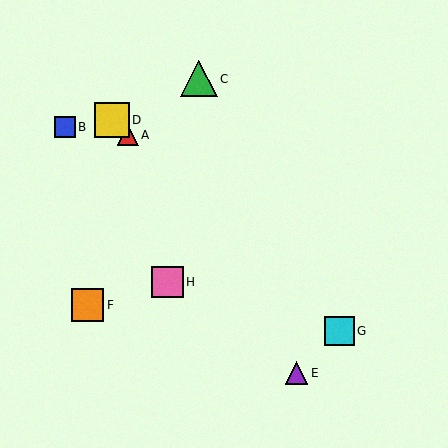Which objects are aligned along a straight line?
Objects A, D, G are aligned along a straight line.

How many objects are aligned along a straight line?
3 objects (A, D, G) are aligned along a straight line.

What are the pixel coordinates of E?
Object E is at (296, 373).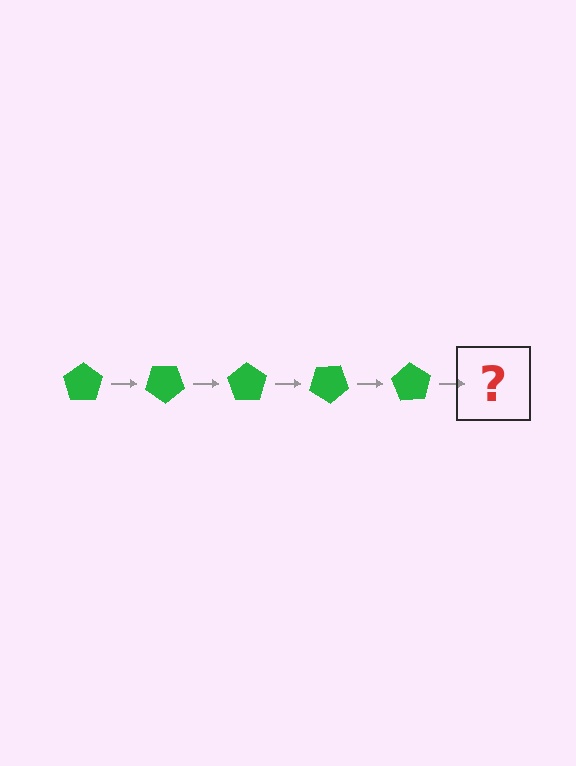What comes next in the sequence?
The next element should be a green pentagon rotated 175 degrees.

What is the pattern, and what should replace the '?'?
The pattern is that the pentagon rotates 35 degrees each step. The '?' should be a green pentagon rotated 175 degrees.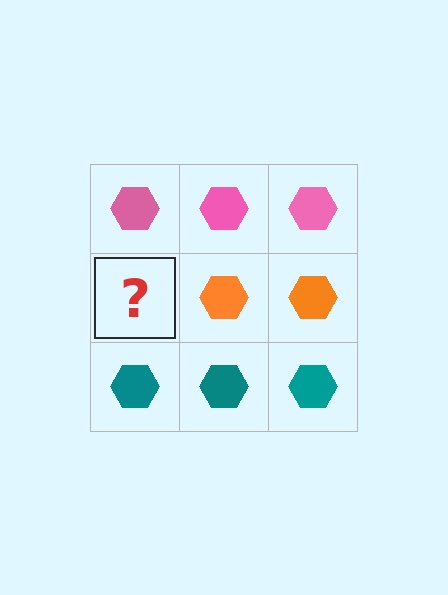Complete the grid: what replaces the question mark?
The question mark should be replaced with an orange hexagon.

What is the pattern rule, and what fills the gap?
The rule is that each row has a consistent color. The gap should be filled with an orange hexagon.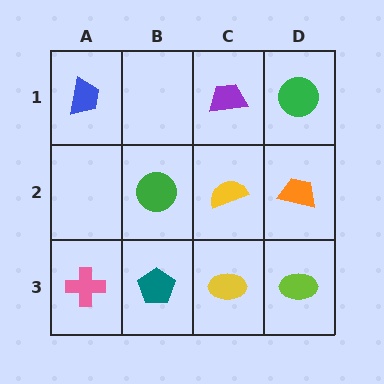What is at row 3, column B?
A teal pentagon.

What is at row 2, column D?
An orange trapezoid.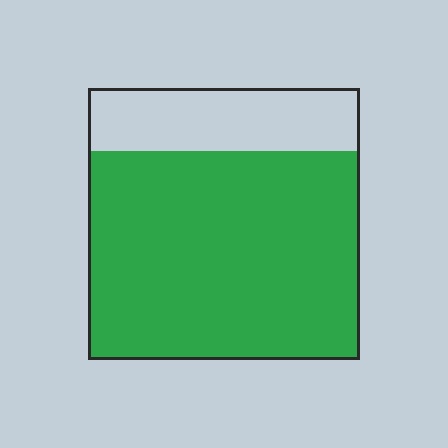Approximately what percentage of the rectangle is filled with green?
Approximately 75%.